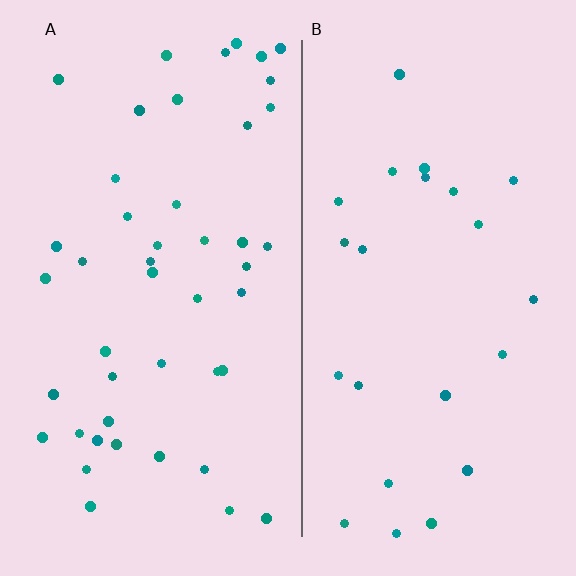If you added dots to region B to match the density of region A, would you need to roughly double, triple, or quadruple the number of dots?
Approximately double.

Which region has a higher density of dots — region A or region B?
A (the left).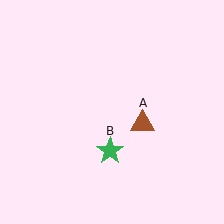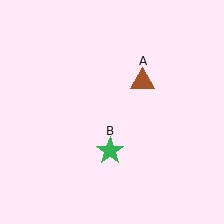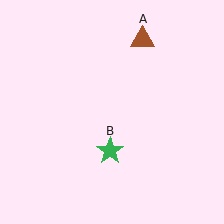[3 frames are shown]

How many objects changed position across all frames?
1 object changed position: brown triangle (object A).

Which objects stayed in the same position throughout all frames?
Green star (object B) remained stationary.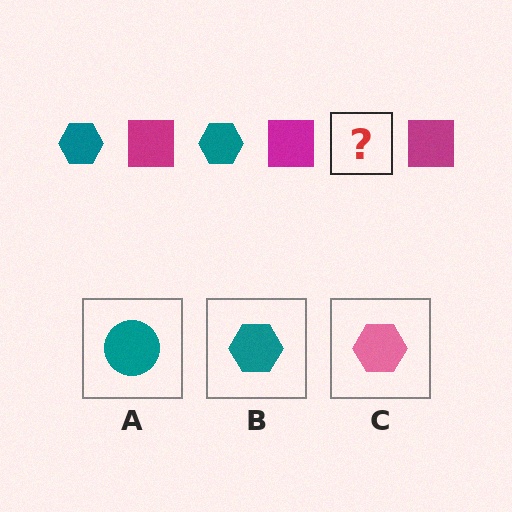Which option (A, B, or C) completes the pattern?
B.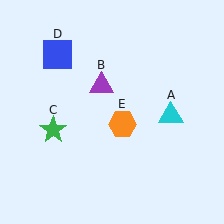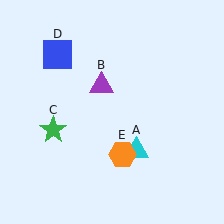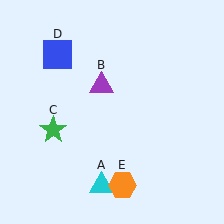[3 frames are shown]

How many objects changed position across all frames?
2 objects changed position: cyan triangle (object A), orange hexagon (object E).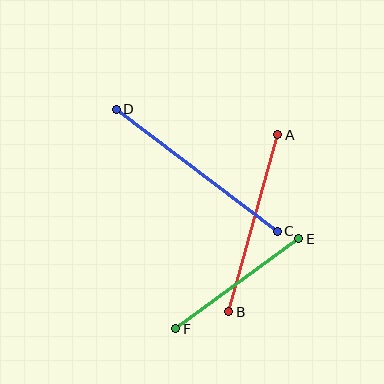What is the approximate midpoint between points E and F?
The midpoint is at approximately (237, 284) pixels.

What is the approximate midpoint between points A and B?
The midpoint is at approximately (253, 223) pixels.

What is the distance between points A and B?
The distance is approximately 184 pixels.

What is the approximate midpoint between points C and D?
The midpoint is at approximately (197, 170) pixels.